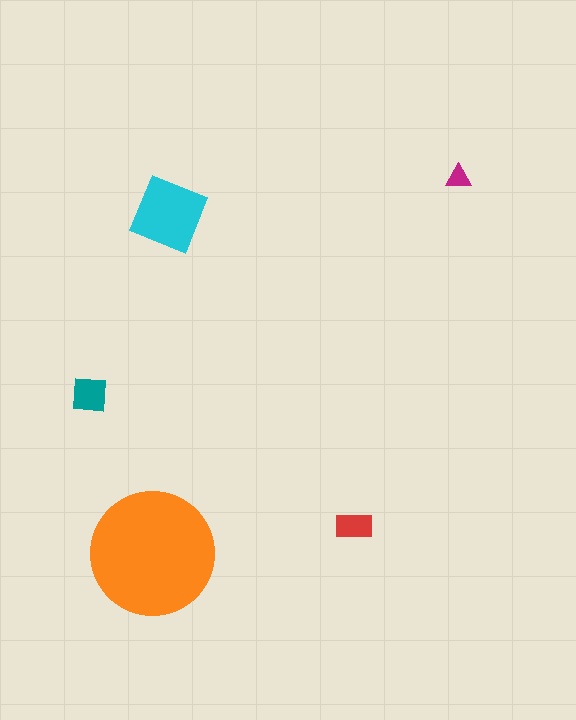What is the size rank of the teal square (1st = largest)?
3rd.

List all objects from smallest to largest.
The magenta triangle, the red rectangle, the teal square, the cyan square, the orange circle.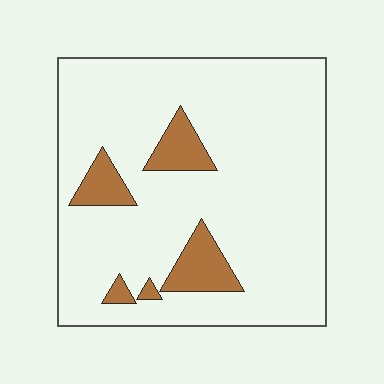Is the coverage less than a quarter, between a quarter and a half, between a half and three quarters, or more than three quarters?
Less than a quarter.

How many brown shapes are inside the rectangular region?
5.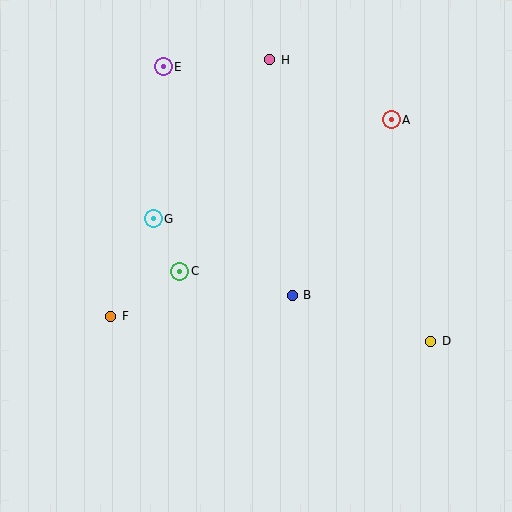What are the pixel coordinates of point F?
Point F is at (111, 316).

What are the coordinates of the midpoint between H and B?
The midpoint between H and B is at (281, 178).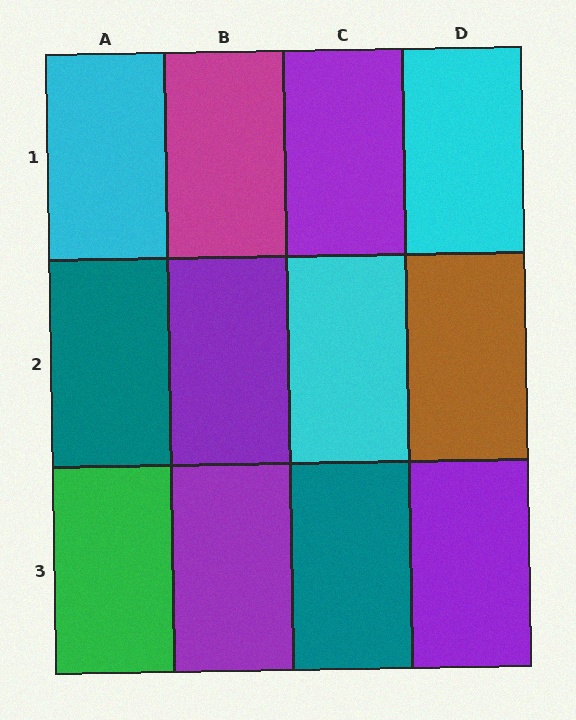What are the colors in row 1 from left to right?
Cyan, magenta, purple, cyan.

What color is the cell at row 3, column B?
Purple.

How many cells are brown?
1 cell is brown.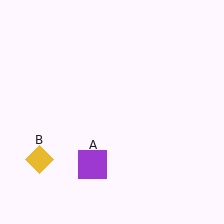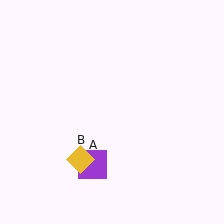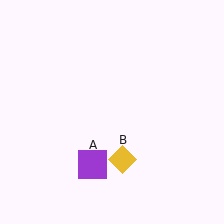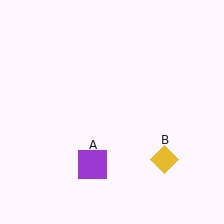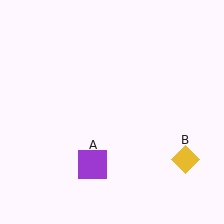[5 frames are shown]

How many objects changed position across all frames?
1 object changed position: yellow diamond (object B).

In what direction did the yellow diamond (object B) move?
The yellow diamond (object B) moved right.